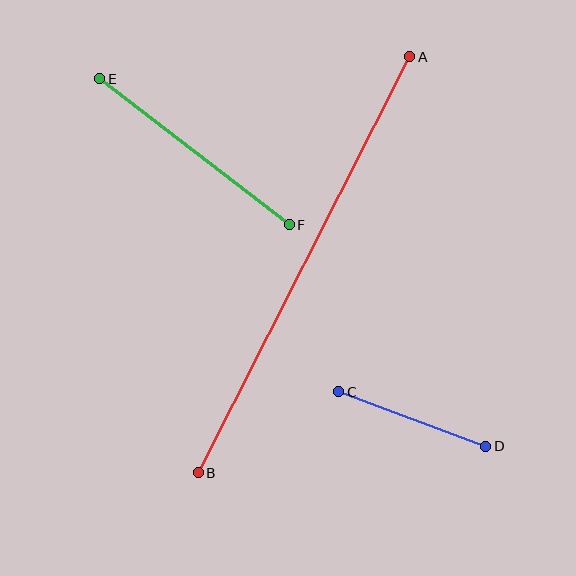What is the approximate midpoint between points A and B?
The midpoint is at approximately (304, 265) pixels.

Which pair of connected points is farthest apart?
Points A and B are farthest apart.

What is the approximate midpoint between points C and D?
The midpoint is at approximately (412, 419) pixels.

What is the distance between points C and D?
The distance is approximately 157 pixels.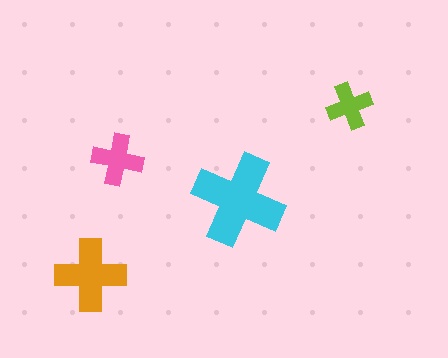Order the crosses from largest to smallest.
the cyan one, the orange one, the pink one, the lime one.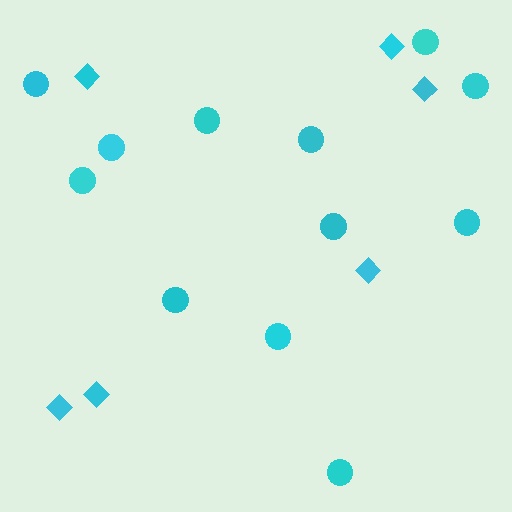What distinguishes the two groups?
There are 2 groups: one group of diamonds (6) and one group of circles (12).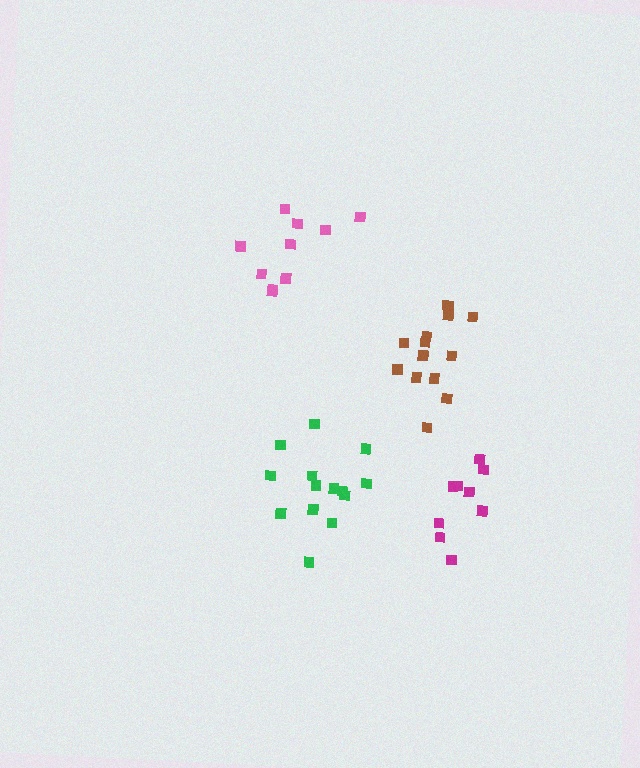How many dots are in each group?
Group 1: 10 dots, Group 2: 14 dots, Group 3: 9 dots, Group 4: 14 dots (47 total).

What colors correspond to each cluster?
The clusters are colored: pink, brown, magenta, green.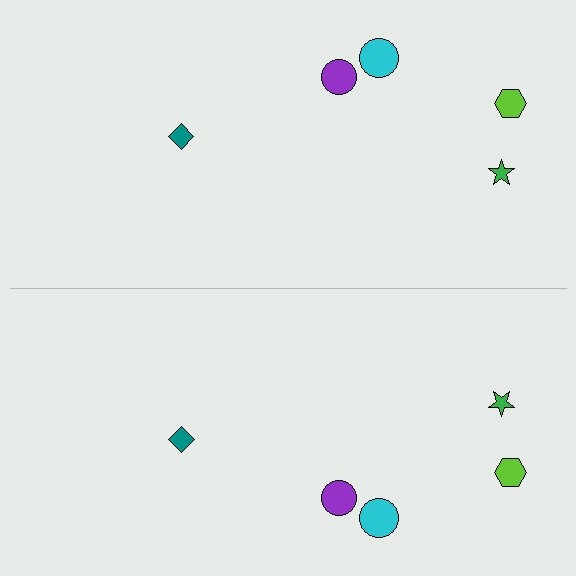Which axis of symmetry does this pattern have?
The pattern has a horizontal axis of symmetry running through the center of the image.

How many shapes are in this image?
There are 10 shapes in this image.